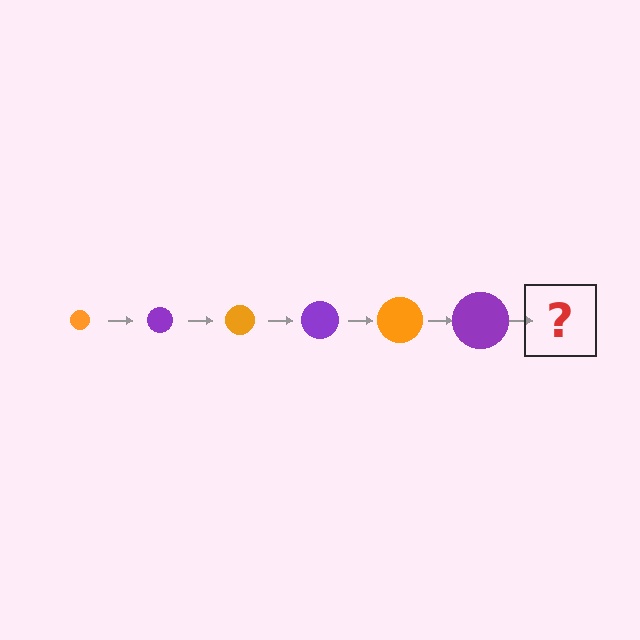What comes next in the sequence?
The next element should be an orange circle, larger than the previous one.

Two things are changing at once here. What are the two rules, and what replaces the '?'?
The two rules are that the circle grows larger each step and the color cycles through orange and purple. The '?' should be an orange circle, larger than the previous one.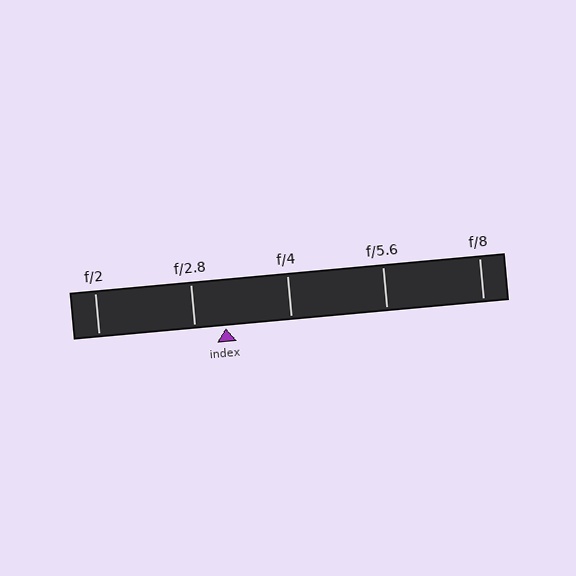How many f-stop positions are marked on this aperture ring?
There are 5 f-stop positions marked.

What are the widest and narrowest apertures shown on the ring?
The widest aperture shown is f/2 and the narrowest is f/8.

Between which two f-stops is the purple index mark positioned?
The index mark is between f/2.8 and f/4.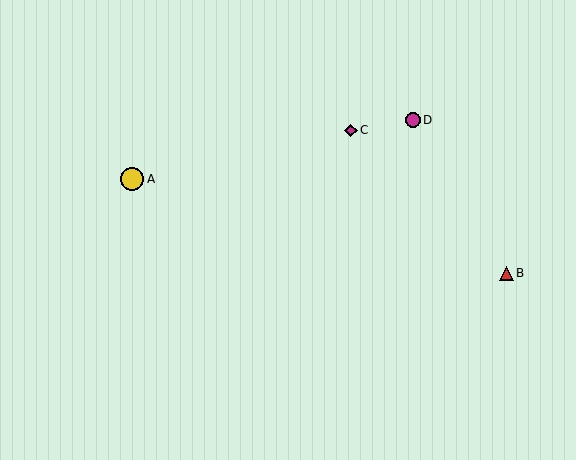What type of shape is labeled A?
Shape A is a yellow circle.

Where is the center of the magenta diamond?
The center of the magenta diamond is at (351, 130).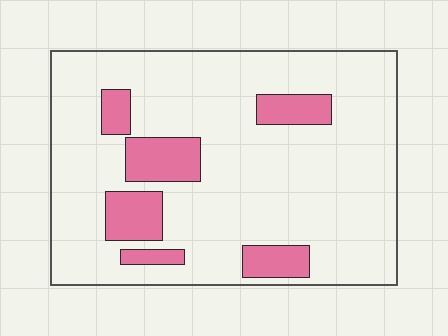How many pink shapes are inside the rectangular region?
6.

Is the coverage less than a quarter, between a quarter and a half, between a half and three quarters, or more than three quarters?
Less than a quarter.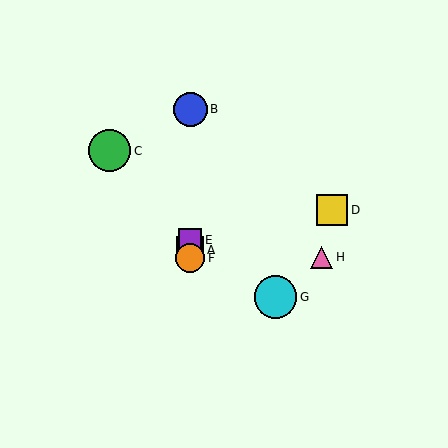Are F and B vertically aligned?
Yes, both are at x≈190.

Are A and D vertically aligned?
No, A is at x≈190 and D is at x≈332.